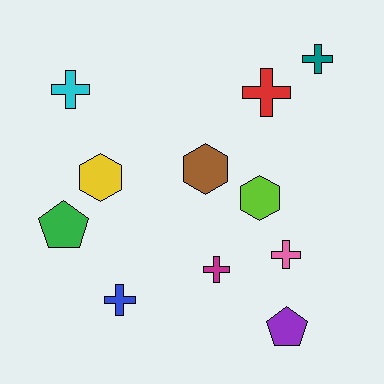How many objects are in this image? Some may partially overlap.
There are 11 objects.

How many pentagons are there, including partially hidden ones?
There are 2 pentagons.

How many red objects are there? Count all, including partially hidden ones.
There is 1 red object.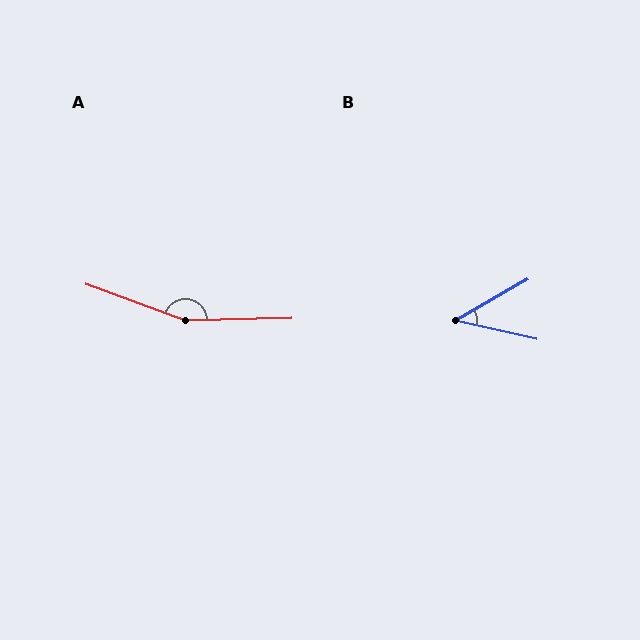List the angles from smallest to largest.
B (42°), A (158°).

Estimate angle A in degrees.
Approximately 158 degrees.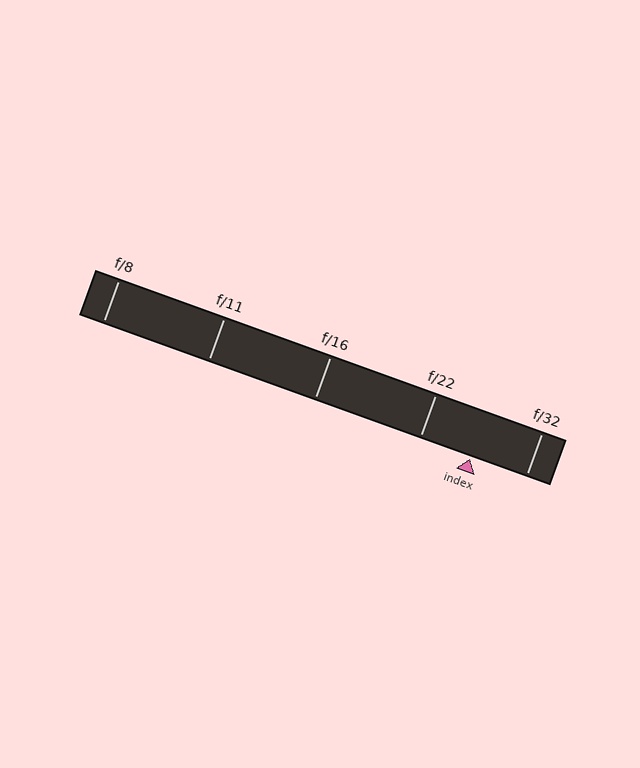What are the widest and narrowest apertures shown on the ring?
The widest aperture shown is f/8 and the narrowest is f/32.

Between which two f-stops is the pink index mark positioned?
The index mark is between f/22 and f/32.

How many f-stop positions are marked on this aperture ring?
There are 5 f-stop positions marked.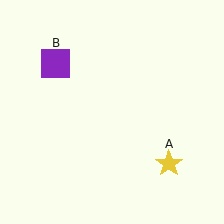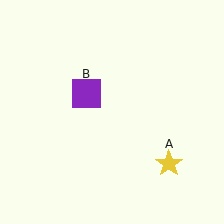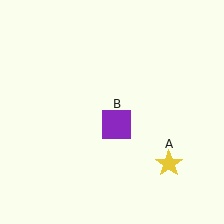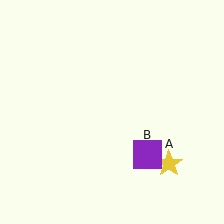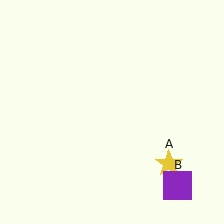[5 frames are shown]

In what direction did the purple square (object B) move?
The purple square (object B) moved down and to the right.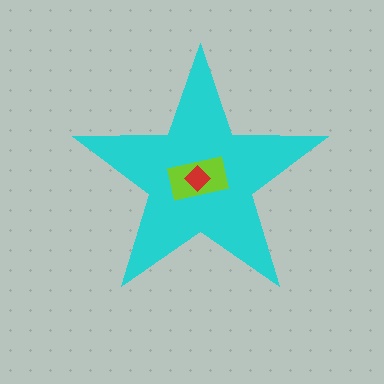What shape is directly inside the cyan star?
The lime rectangle.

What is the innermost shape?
The red diamond.